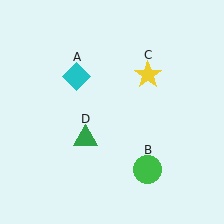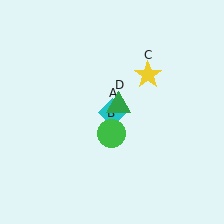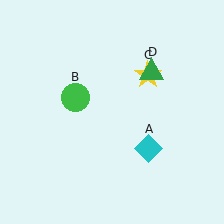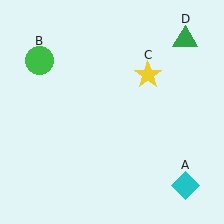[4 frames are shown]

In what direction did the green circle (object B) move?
The green circle (object B) moved up and to the left.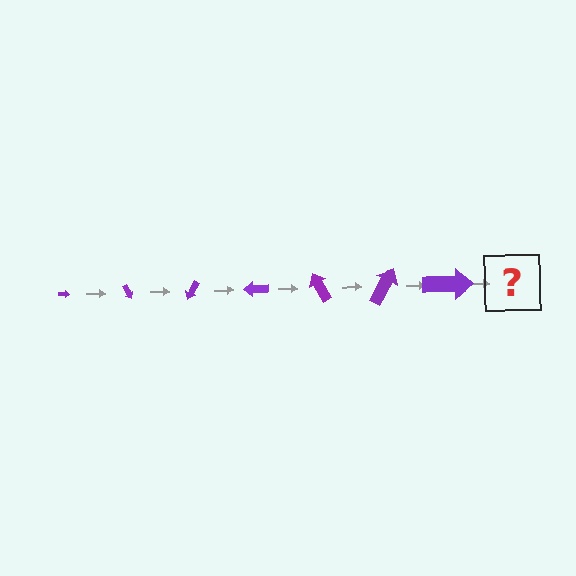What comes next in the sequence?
The next element should be an arrow, larger than the previous one and rotated 420 degrees from the start.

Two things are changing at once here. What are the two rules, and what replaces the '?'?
The two rules are that the arrow grows larger each step and it rotates 60 degrees each step. The '?' should be an arrow, larger than the previous one and rotated 420 degrees from the start.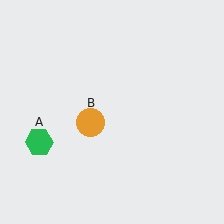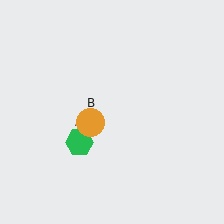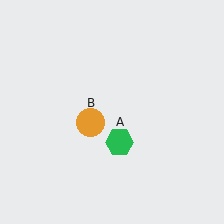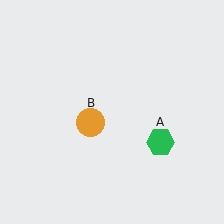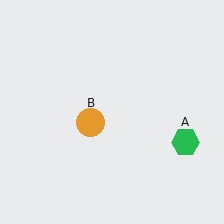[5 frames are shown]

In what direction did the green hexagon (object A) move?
The green hexagon (object A) moved right.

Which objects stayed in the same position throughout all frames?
Orange circle (object B) remained stationary.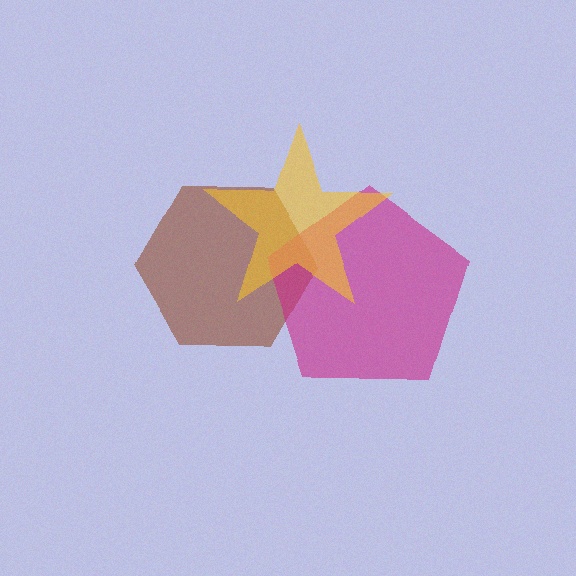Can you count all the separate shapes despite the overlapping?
Yes, there are 3 separate shapes.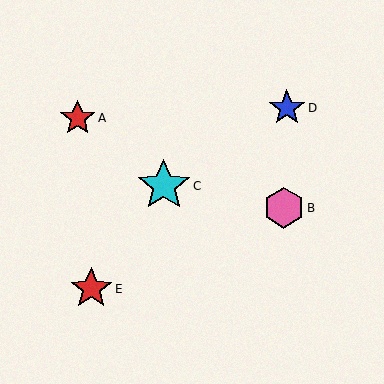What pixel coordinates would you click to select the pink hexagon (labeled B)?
Click at (284, 208) to select the pink hexagon B.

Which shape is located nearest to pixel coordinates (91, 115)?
The red star (labeled A) at (78, 118) is nearest to that location.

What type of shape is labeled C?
Shape C is a cyan star.